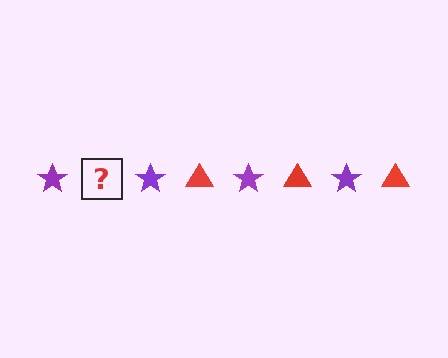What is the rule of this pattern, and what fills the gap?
The rule is that the pattern alternates between purple star and red triangle. The gap should be filled with a red triangle.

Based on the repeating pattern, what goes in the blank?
The blank should be a red triangle.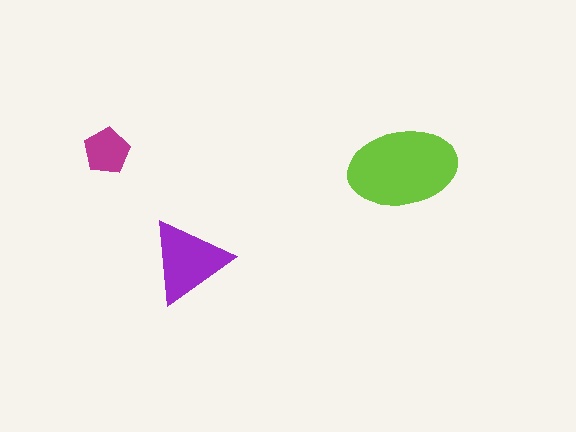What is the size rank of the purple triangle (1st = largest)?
2nd.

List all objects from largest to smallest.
The lime ellipse, the purple triangle, the magenta pentagon.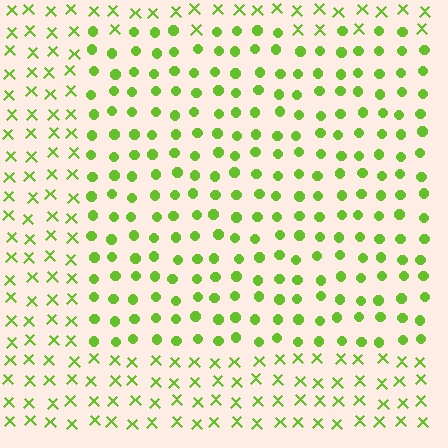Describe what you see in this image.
The image is filled with small lime elements arranged in a uniform grid. A rectangle-shaped region contains circles, while the surrounding area contains X marks. The boundary is defined purely by the change in element shape.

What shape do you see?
I see a rectangle.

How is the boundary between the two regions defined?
The boundary is defined by a change in element shape: circles inside vs. X marks outside. All elements share the same color and spacing.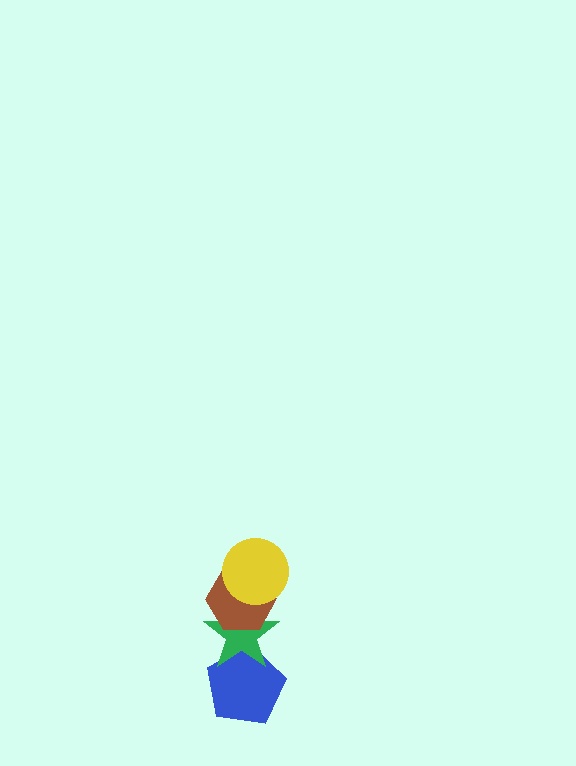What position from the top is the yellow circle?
The yellow circle is 1st from the top.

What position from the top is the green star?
The green star is 3rd from the top.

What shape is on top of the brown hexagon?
The yellow circle is on top of the brown hexagon.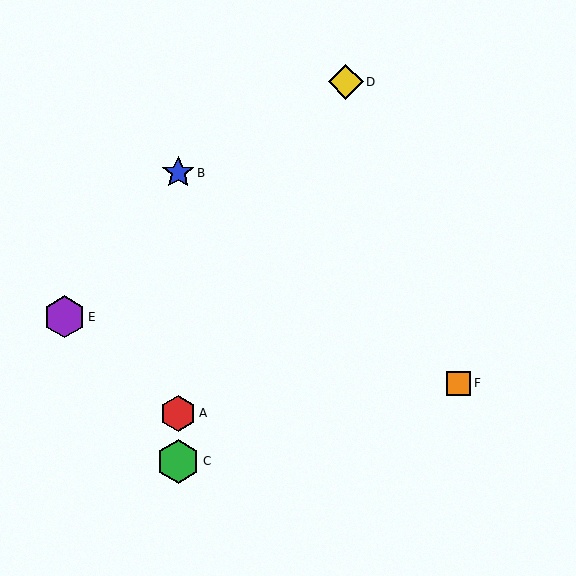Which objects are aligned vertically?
Objects A, B, C are aligned vertically.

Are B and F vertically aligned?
No, B is at x≈178 and F is at x≈458.